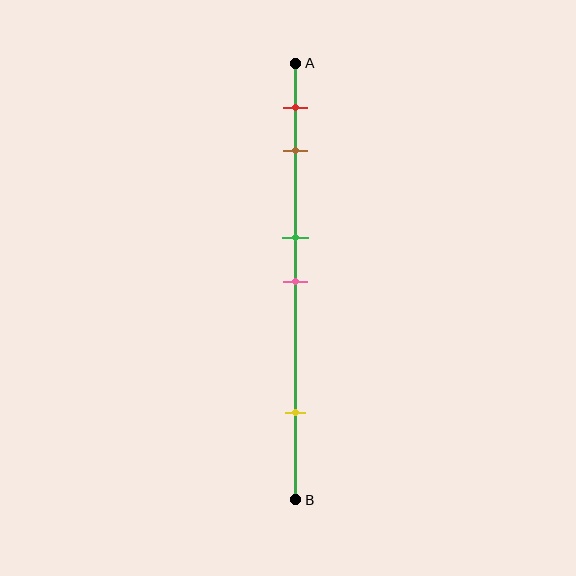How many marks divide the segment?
There are 5 marks dividing the segment.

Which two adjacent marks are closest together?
The green and pink marks are the closest adjacent pair.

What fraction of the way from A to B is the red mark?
The red mark is approximately 10% (0.1) of the way from A to B.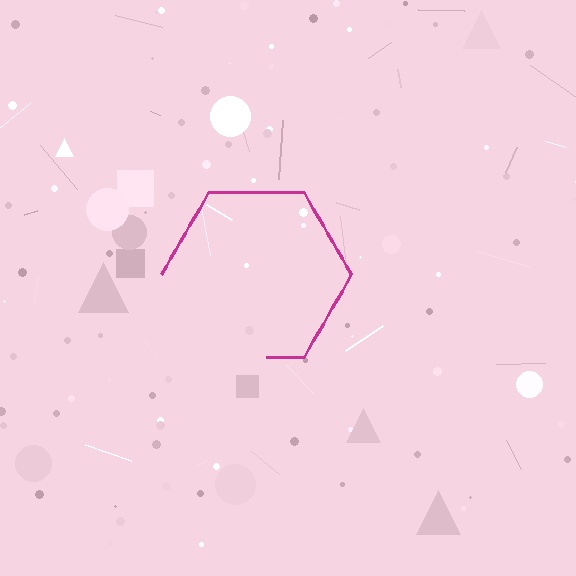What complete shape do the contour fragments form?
The contour fragments form a hexagon.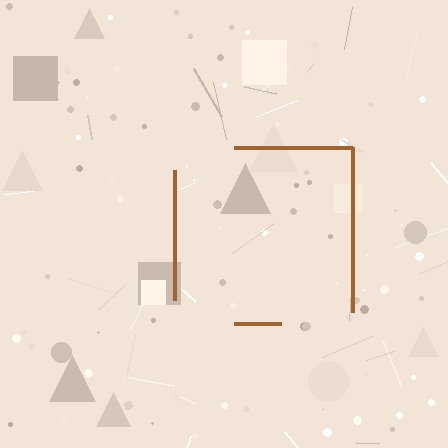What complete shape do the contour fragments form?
The contour fragments form a square.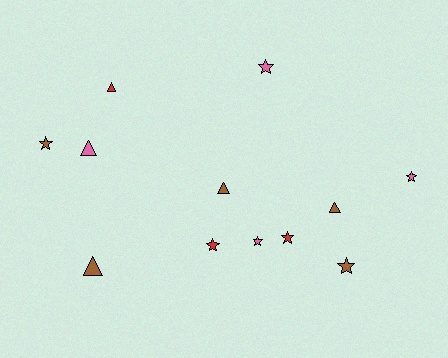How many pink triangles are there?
There is 1 pink triangle.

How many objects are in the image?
There are 12 objects.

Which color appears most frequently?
Brown, with 5 objects.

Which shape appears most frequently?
Star, with 7 objects.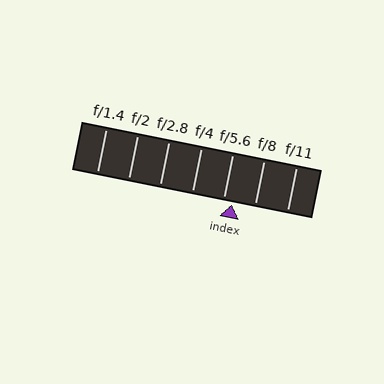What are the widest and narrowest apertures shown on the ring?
The widest aperture shown is f/1.4 and the narrowest is f/11.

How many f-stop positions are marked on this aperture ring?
There are 7 f-stop positions marked.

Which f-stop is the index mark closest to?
The index mark is closest to f/5.6.